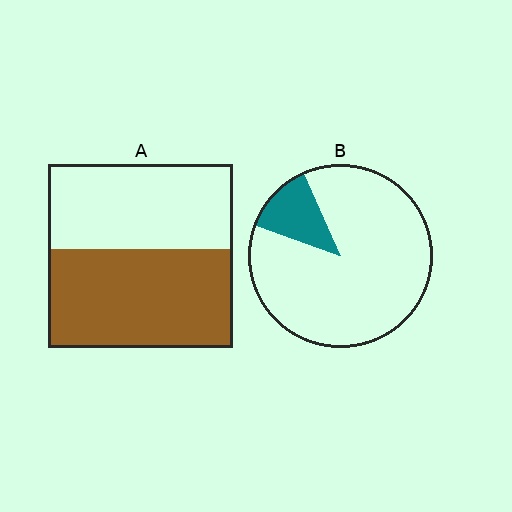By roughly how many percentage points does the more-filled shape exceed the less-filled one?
By roughly 40 percentage points (A over B).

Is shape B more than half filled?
No.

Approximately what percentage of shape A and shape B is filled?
A is approximately 55% and B is approximately 15%.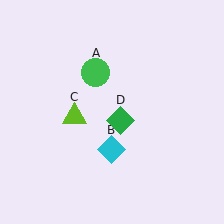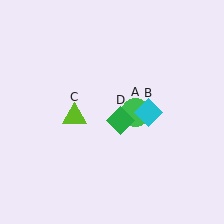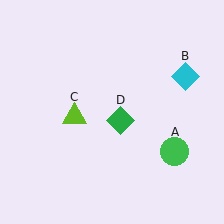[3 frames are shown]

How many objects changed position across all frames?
2 objects changed position: green circle (object A), cyan diamond (object B).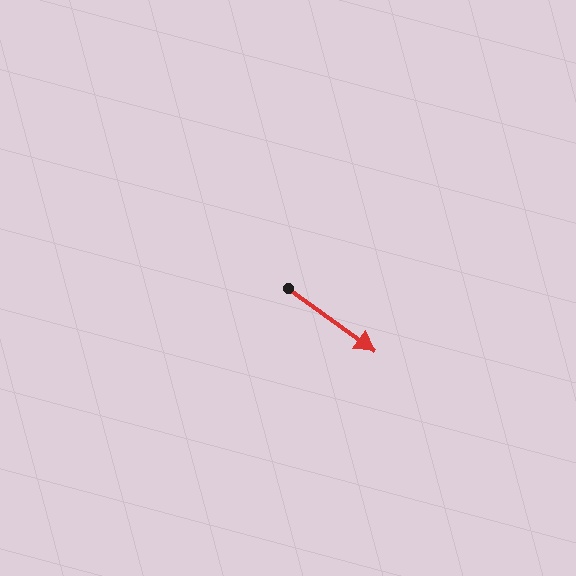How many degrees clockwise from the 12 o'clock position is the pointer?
Approximately 126 degrees.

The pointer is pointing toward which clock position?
Roughly 4 o'clock.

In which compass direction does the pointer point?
Southeast.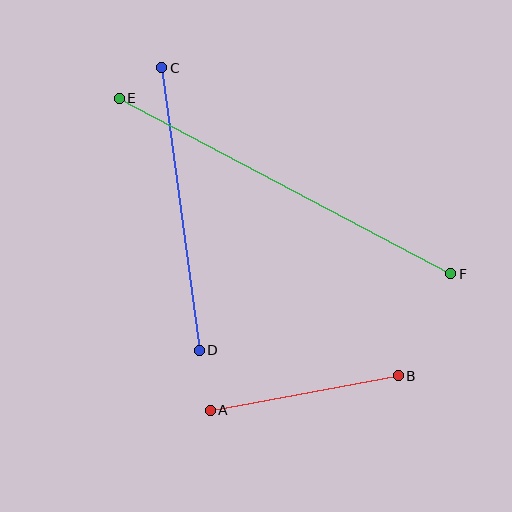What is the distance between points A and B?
The distance is approximately 191 pixels.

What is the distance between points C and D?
The distance is approximately 285 pixels.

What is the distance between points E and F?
The distance is approximately 375 pixels.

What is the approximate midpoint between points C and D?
The midpoint is at approximately (180, 209) pixels.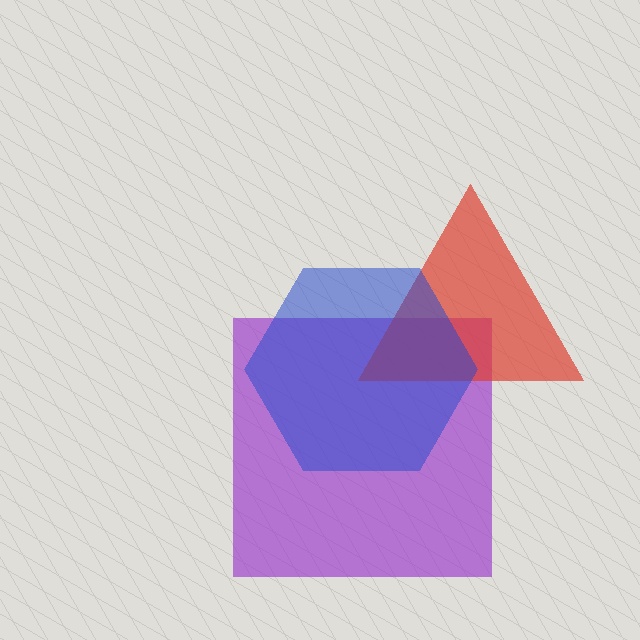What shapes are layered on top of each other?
The layered shapes are: a purple square, a red triangle, a blue hexagon.